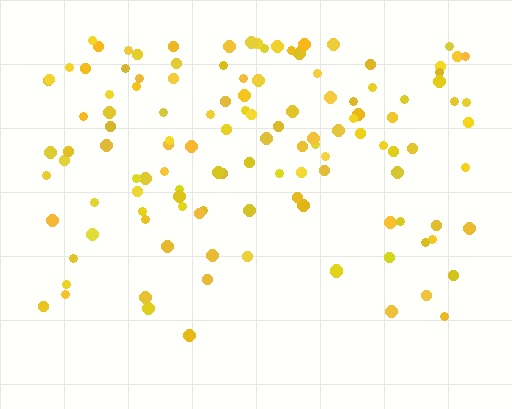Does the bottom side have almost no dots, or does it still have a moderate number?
Still a moderate number, just noticeably fewer than the top.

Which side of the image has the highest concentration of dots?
The top.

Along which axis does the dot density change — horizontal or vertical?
Vertical.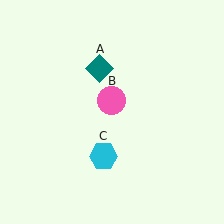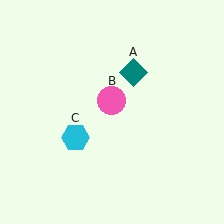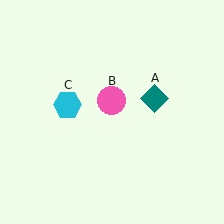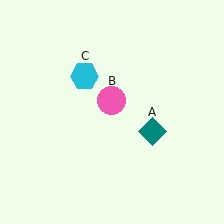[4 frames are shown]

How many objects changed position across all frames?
2 objects changed position: teal diamond (object A), cyan hexagon (object C).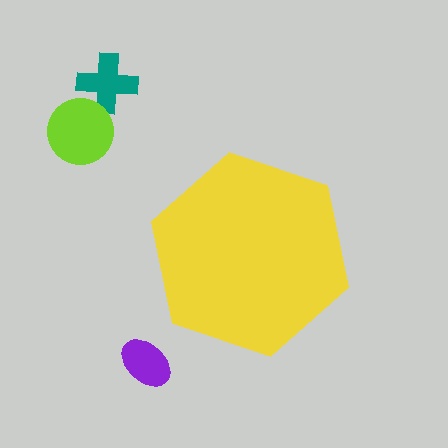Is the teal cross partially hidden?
No, the teal cross is fully visible.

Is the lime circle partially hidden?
No, the lime circle is fully visible.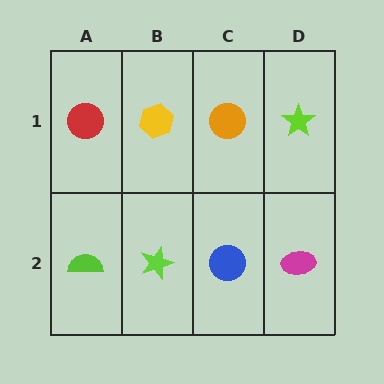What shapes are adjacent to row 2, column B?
A yellow hexagon (row 1, column B), a lime semicircle (row 2, column A), a blue circle (row 2, column C).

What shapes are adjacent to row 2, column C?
An orange circle (row 1, column C), a lime star (row 2, column B), a magenta ellipse (row 2, column D).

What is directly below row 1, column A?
A lime semicircle.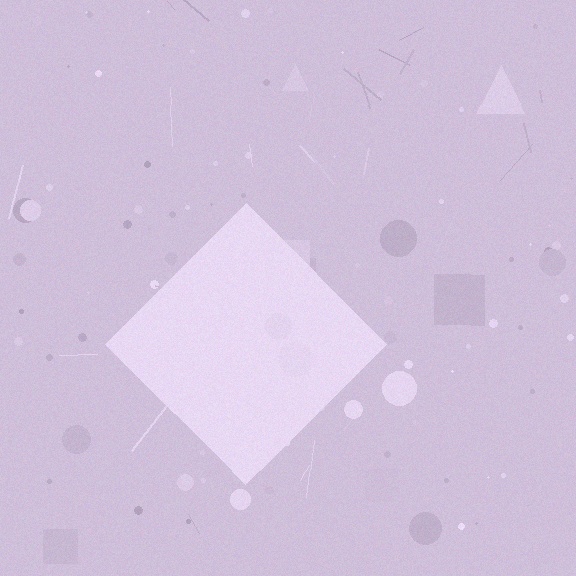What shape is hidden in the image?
A diamond is hidden in the image.